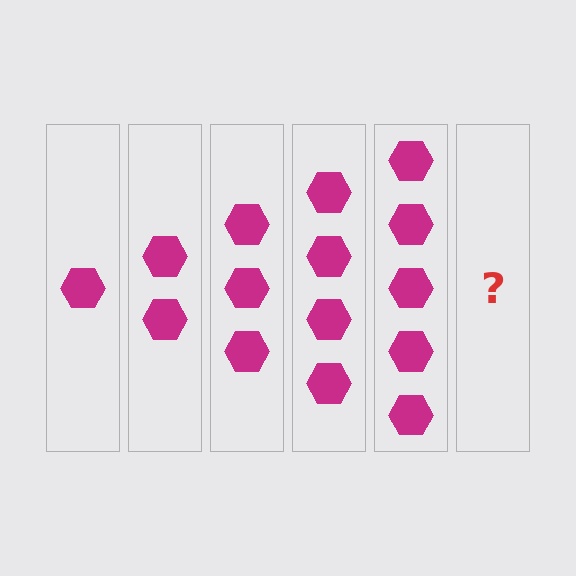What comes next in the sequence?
The next element should be 6 hexagons.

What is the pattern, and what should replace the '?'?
The pattern is that each step adds one more hexagon. The '?' should be 6 hexagons.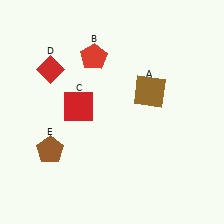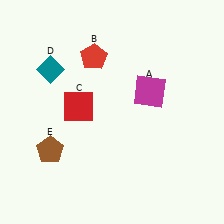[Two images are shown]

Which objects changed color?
A changed from brown to magenta. D changed from red to teal.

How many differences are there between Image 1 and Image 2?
There are 2 differences between the two images.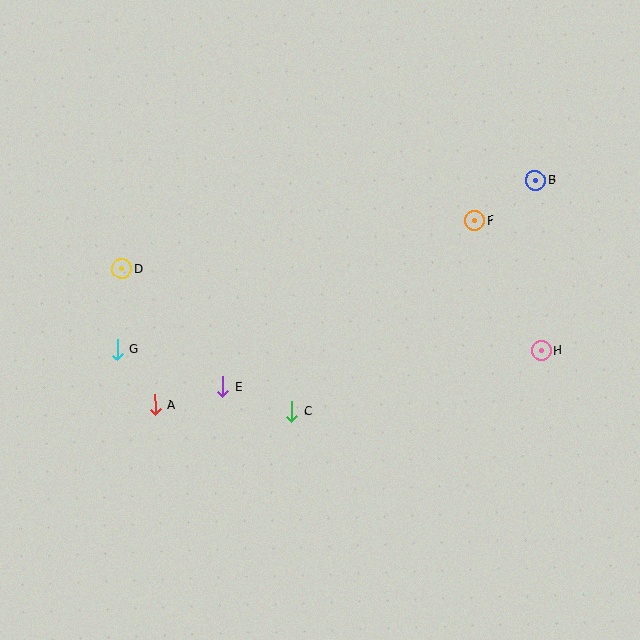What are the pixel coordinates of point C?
Point C is at (292, 412).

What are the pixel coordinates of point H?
Point H is at (541, 351).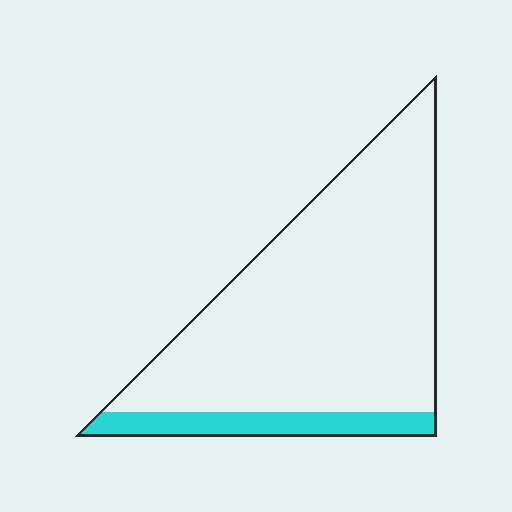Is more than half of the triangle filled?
No.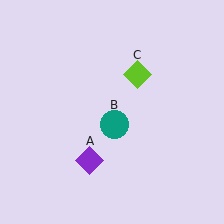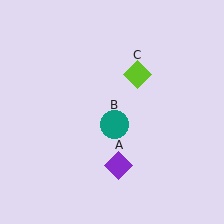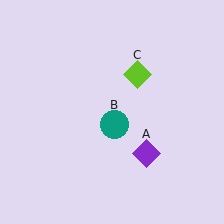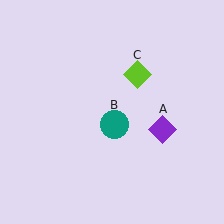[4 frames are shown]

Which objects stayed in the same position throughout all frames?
Teal circle (object B) and lime diamond (object C) remained stationary.